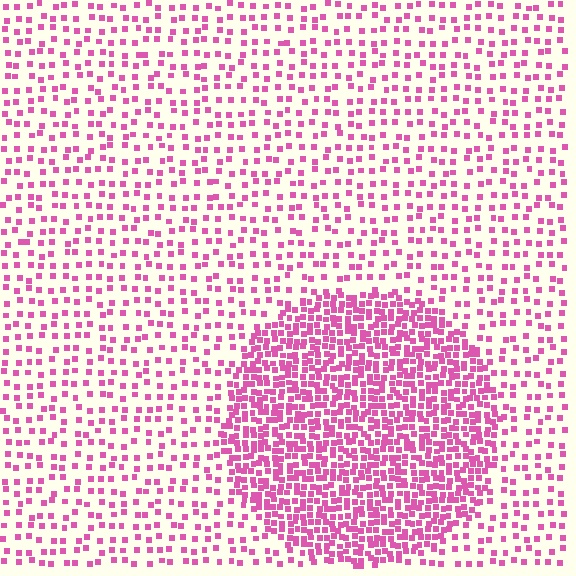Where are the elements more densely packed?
The elements are more densely packed inside the circle boundary.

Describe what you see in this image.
The image contains small pink elements arranged at two different densities. A circle-shaped region is visible where the elements are more densely packed than the surrounding area.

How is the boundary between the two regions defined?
The boundary is defined by a change in element density (approximately 2.6x ratio). All elements are the same color, size, and shape.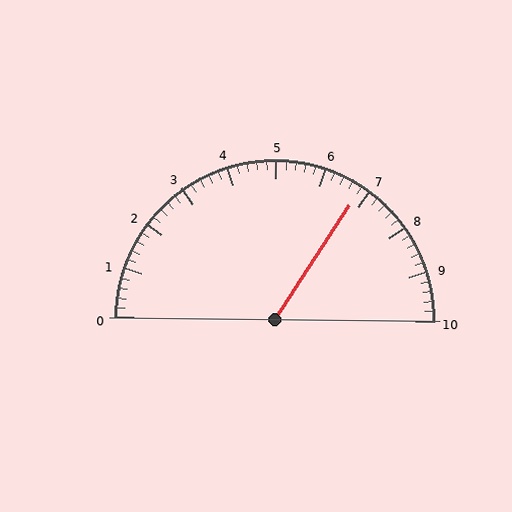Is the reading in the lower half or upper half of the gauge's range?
The reading is in the upper half of the range (0 to 10).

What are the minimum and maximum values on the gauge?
The gauge ranges from 0 to 10.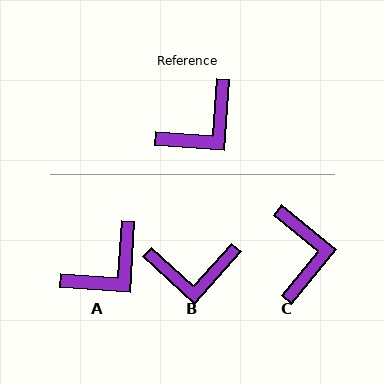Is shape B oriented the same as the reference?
No, it is off by about 38 degrees.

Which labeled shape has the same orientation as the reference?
A.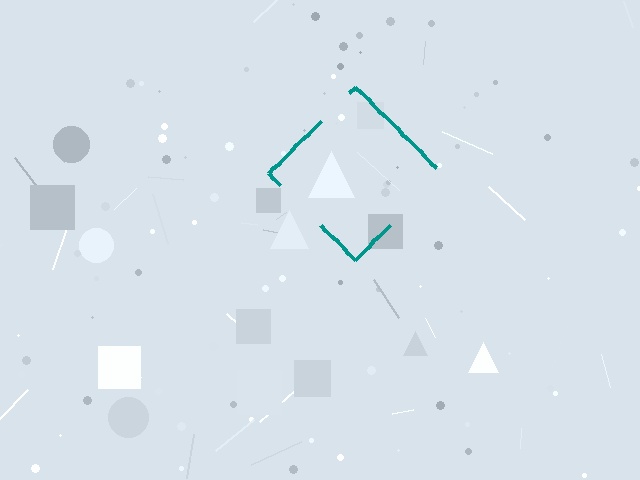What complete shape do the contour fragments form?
The contour fragments form a diamond.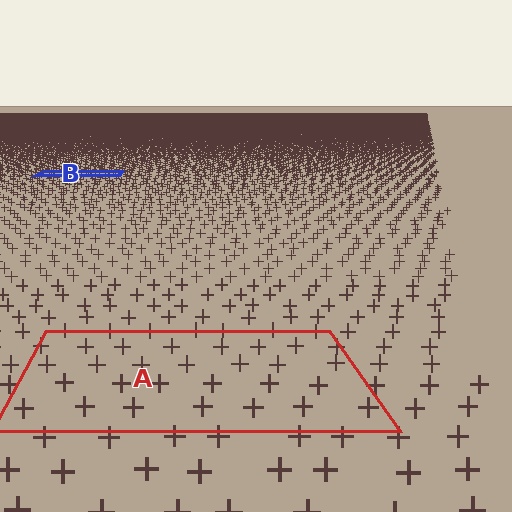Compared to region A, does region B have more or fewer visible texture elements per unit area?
Region B has more texture elements per unit area — they are packed more densely because it is farther away.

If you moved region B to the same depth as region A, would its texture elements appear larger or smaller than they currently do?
They would appear larger. At a closer depth, the same texture elements are projected at a bigger on-screen size.